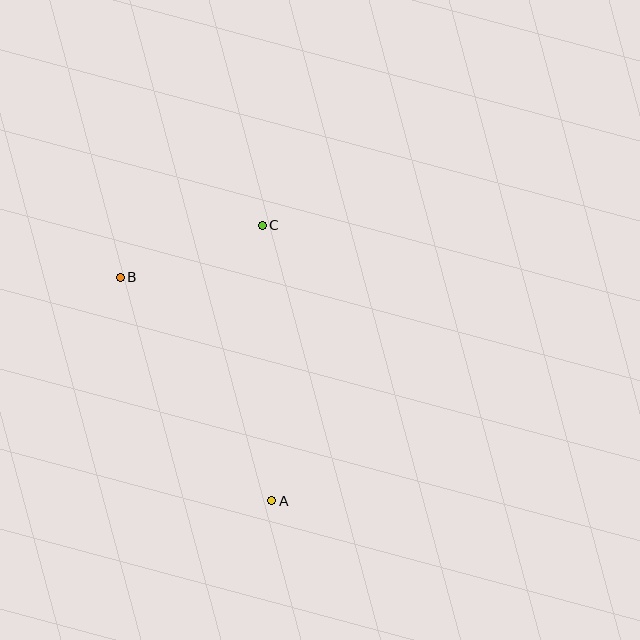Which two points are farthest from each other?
Points A and C are farthest from each other.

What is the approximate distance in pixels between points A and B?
The distance between A and B is approximately 270 pixels.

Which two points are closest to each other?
Points B and C are closest to each other.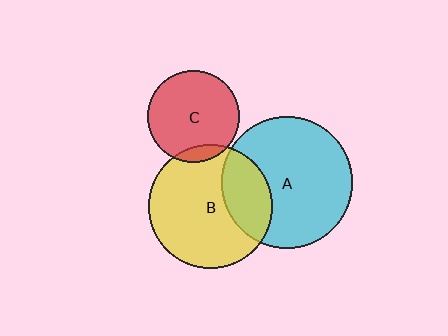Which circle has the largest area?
Circle A (cyan).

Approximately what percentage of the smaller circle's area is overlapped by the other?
Approximately 25%.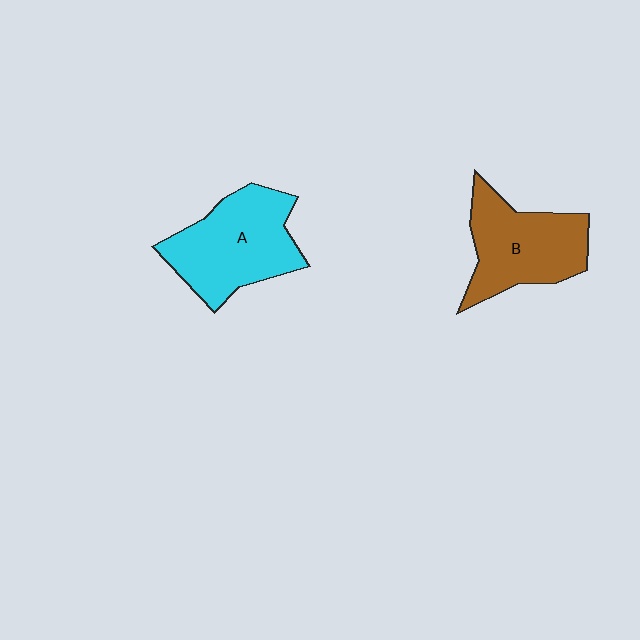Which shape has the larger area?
Shape A (cyan).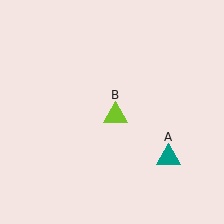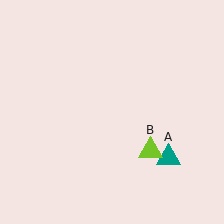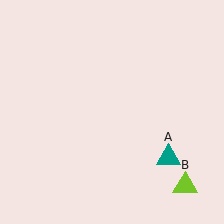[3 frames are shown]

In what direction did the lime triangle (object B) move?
The lime triangle (object B) moved down and to the right.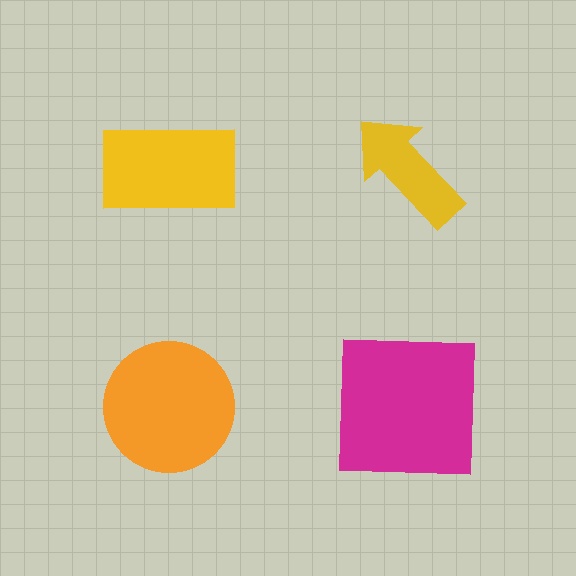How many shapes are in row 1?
2 shapes.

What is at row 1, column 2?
A yellow arrow.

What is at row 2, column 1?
An orange circle.